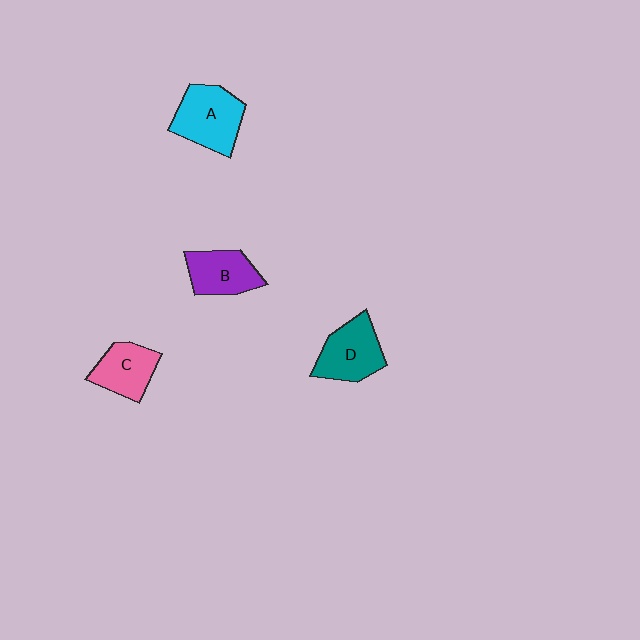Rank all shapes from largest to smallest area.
From largest to smallest: A (cyan), D (teal), B (purple), C (pink).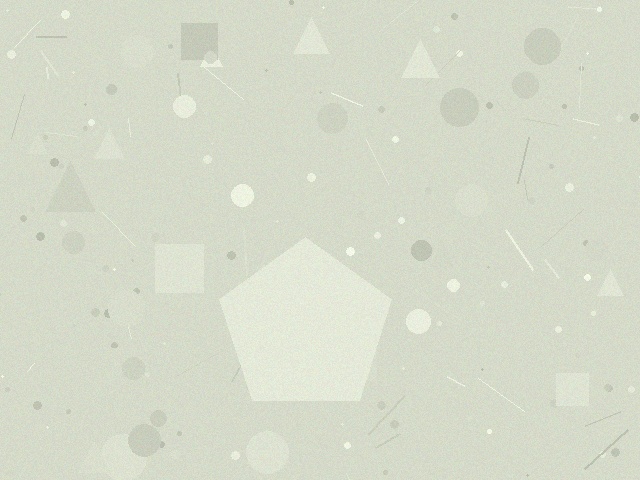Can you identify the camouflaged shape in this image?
The camouflaged shape is a pentagon.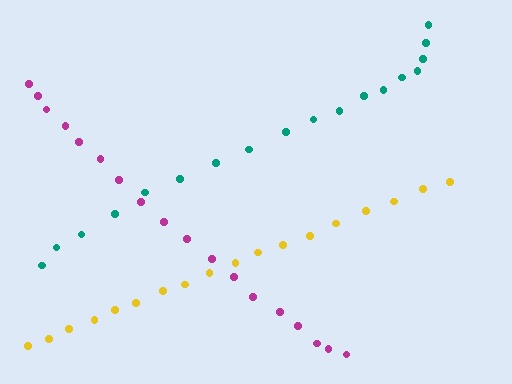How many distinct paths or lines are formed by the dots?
There are 3 distinct paths.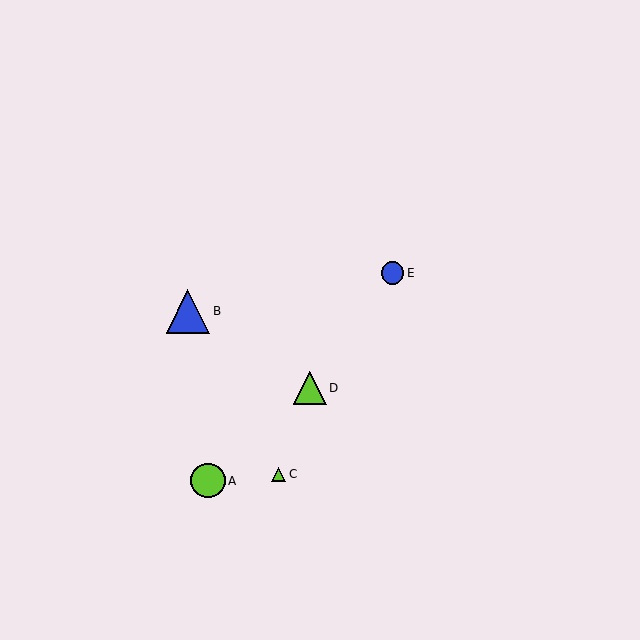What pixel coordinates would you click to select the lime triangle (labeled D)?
Click at (310, 388) to select the lime triangle D.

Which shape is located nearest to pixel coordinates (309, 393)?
The lime triangle (labeled D) at (310, 388) is nearest to that location.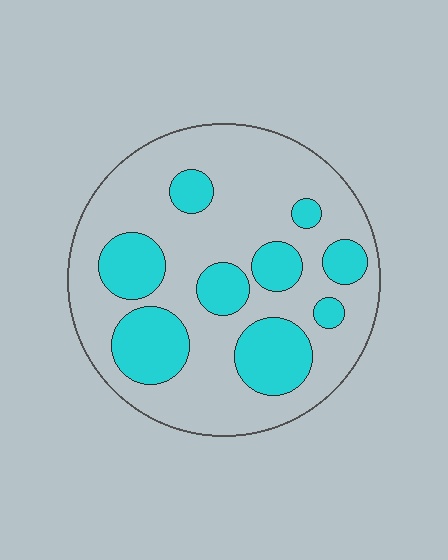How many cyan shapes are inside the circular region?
9.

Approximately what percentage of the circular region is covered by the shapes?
Approximately 30%.